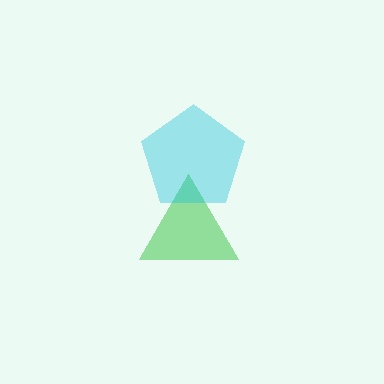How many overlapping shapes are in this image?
There are 2 overlapping shapes in the image.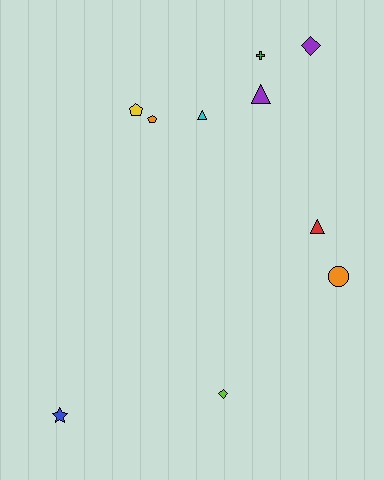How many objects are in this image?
There are 10 objects.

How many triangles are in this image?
There are 3 triangles.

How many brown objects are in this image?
There are no brown objects.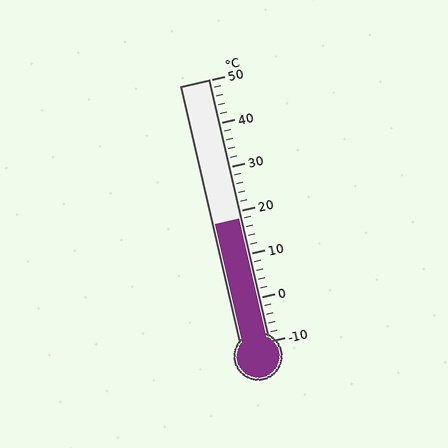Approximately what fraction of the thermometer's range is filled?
The thermometer is filled to approximately 45% of its range.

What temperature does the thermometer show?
The thermometer shows approximately 18°C.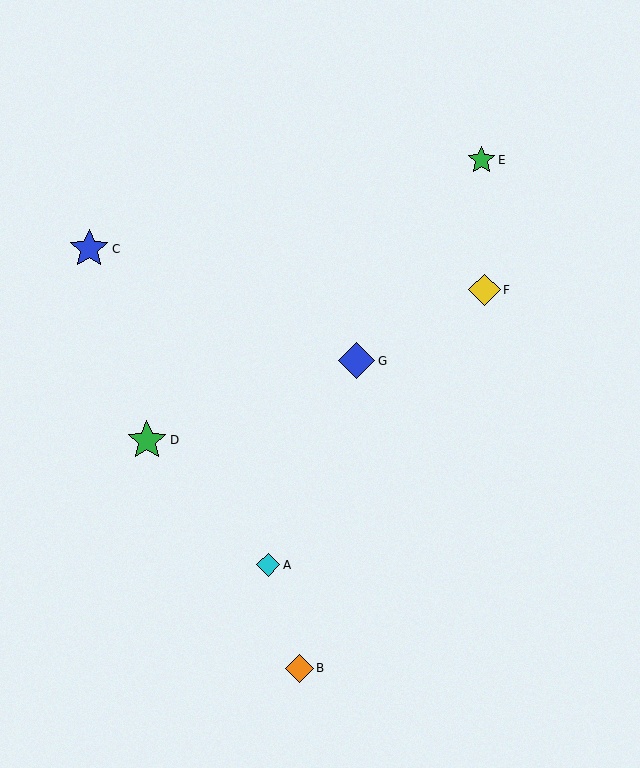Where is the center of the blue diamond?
The center of the blue diamond is at (357, 361).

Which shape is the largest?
The green star (labeled D) is the largest.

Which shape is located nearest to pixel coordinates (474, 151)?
The green star (labeled E) at (481, 160) is nearest to that location.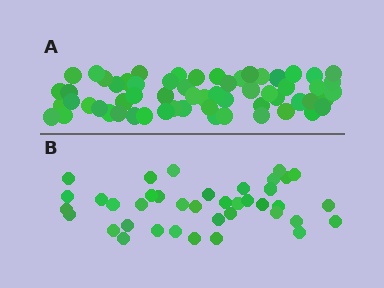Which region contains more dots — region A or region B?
Region A (the top region) has more dots.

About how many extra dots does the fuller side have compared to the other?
Region A has approximately 20 more dots than region B.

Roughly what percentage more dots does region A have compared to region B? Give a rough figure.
About 55% more.